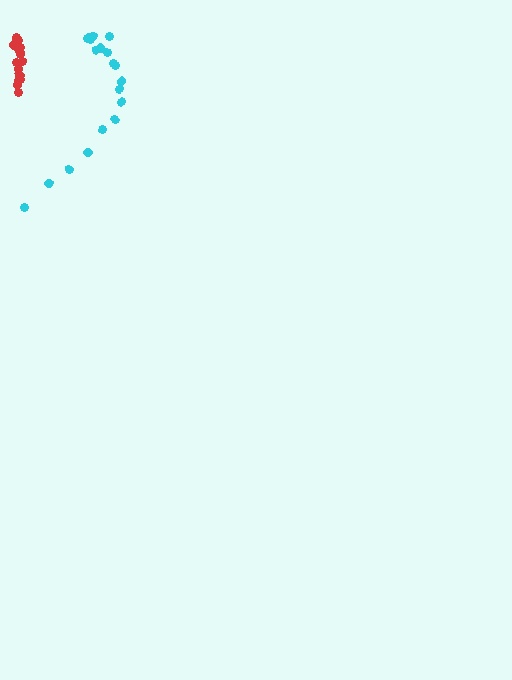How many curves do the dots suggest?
There are 2 distinct paths.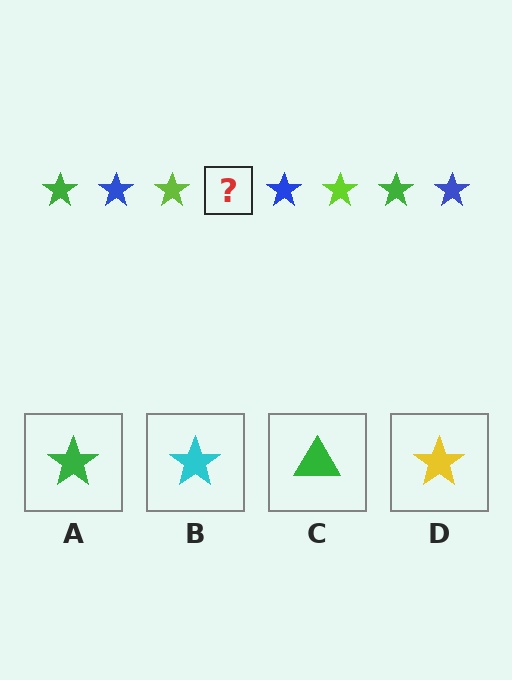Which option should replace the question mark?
Option A.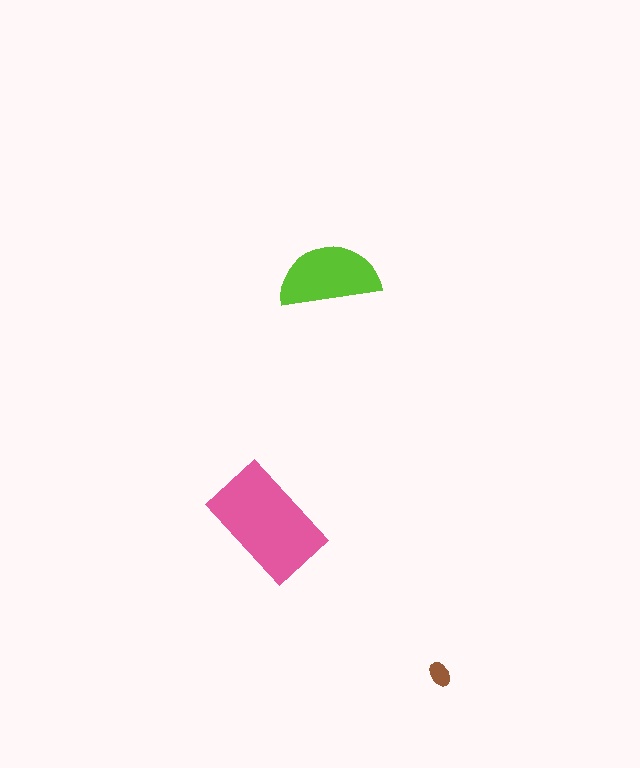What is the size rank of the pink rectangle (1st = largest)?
1st.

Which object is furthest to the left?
The pink rectangle is leftmost.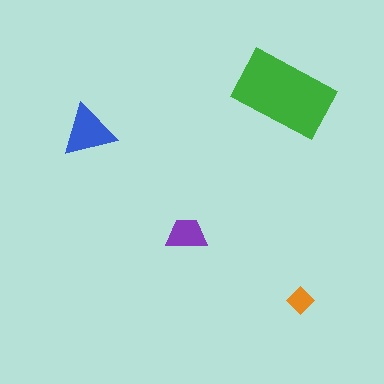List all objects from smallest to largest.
The orange diamond, the purple trapezoid, the blue triangle, the green rectangle.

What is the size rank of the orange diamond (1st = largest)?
4th.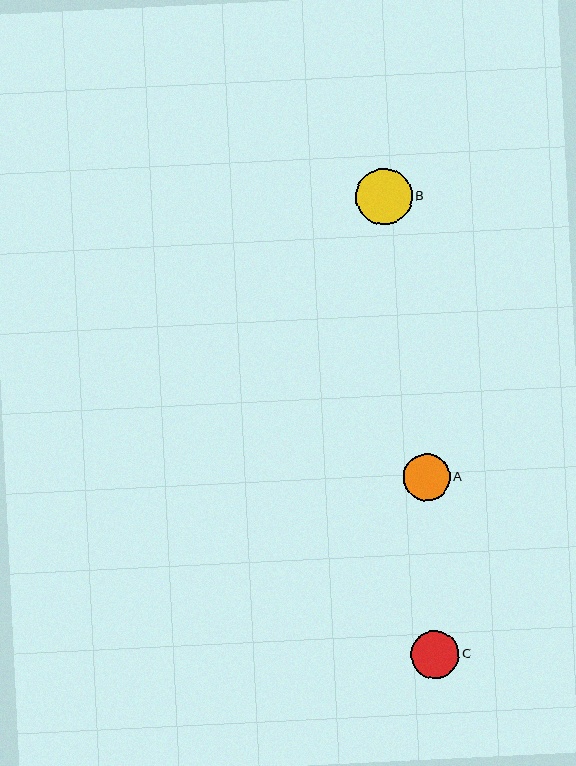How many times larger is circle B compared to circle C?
Circle B is approximately 1.2 times the size of circle C.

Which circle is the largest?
Circle B is the largest with a size of approximately 56 pixels.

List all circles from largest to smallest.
From largest to smallest: B, C, A.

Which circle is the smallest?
Circle A is the smallest with a size of approximately 47 pixels.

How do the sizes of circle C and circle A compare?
Circle C and circle A are approximately the same size.